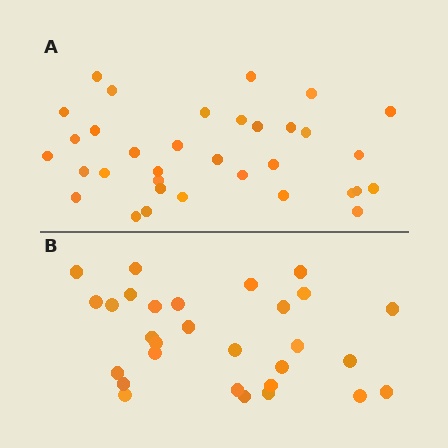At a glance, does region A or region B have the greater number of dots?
Region A (the top region) has more dots.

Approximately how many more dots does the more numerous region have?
Region A has about 5 more dots than region B.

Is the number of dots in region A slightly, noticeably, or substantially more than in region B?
Region A has only slightly more — the two regions are fairly close. The ratio is roughly 1.2 to 1.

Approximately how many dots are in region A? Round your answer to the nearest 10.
About 30 dots. (The exact count is 34, which rounds to 30.)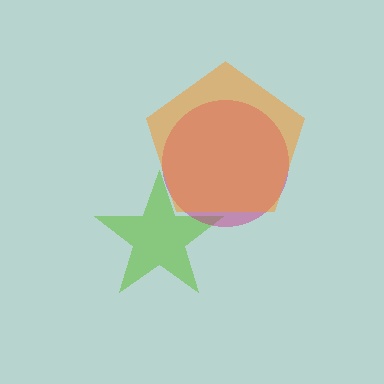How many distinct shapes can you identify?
There are 3 distinct shapes: a lime star, a magenta circle, an orange pentagon.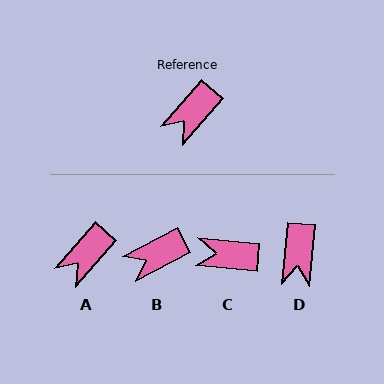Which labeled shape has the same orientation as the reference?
A.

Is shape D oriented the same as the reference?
No, it is off by about 35 degrees.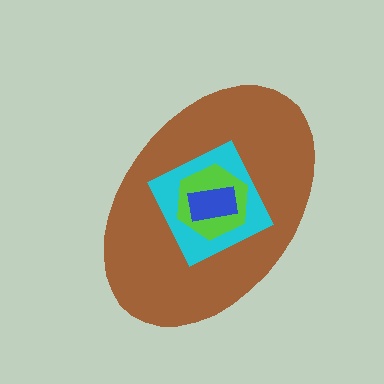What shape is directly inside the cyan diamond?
The lime hexagon.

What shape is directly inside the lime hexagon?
The blue rectangle.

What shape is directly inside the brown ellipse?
The cyan diamond.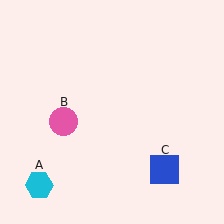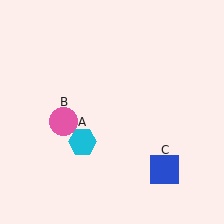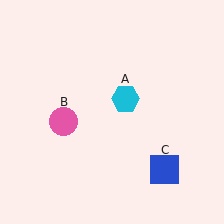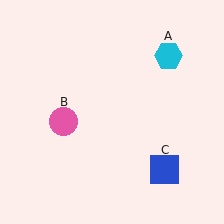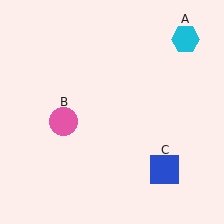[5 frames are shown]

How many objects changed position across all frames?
1 object changed position: cyan hexagon (object A).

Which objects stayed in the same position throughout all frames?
Pink circle (object B) and blue square (object C) remained stationary.